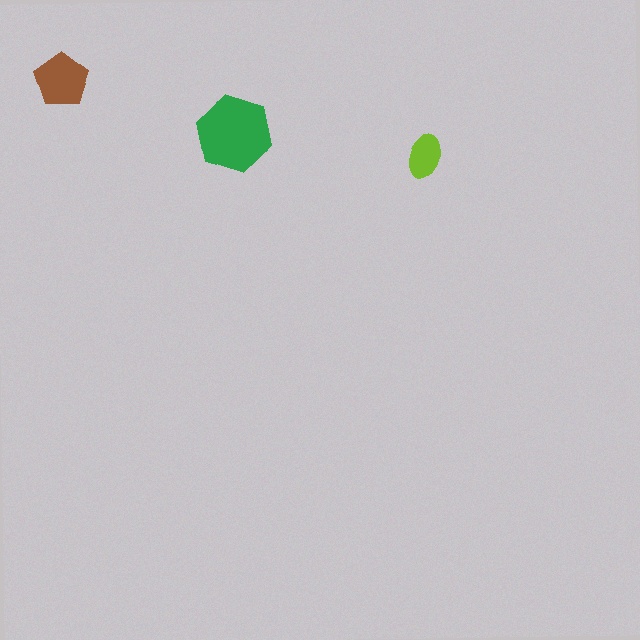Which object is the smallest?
The lime ellipse.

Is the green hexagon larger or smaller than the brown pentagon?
Larger.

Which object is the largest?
The green hexagon.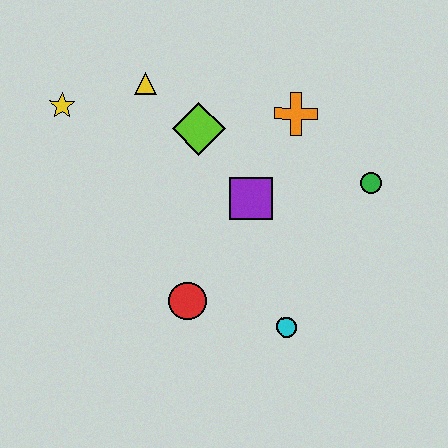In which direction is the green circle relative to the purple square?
The green circle is to the right of the purple square.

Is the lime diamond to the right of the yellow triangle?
Yes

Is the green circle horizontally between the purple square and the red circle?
No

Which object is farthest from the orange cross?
The yellow star is farthest from the orange cross.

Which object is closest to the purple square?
The lime diamond is closest to the purple square.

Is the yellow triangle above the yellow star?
Yes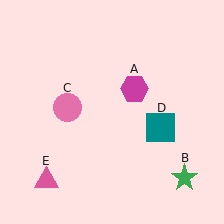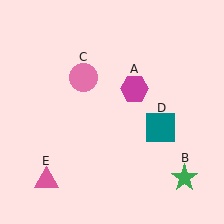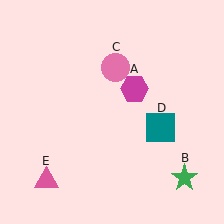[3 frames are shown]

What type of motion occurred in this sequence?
The pink circle (object C) rotated clockwise around the center of the scene.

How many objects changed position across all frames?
1 object changed position: pink circle (object C).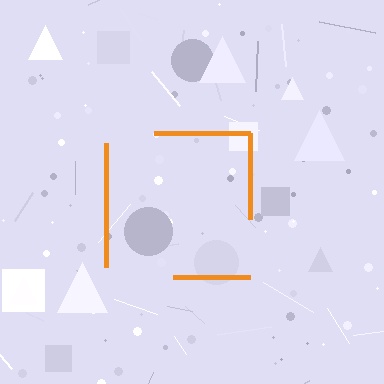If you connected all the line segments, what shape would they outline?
They would outline a square.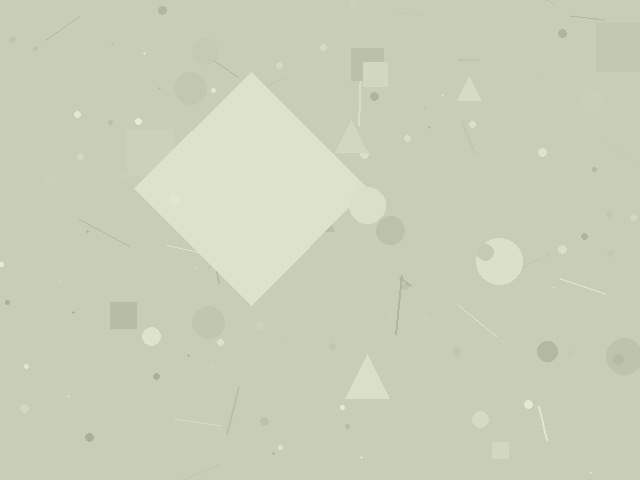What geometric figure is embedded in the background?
A diamond is embedded in the background.